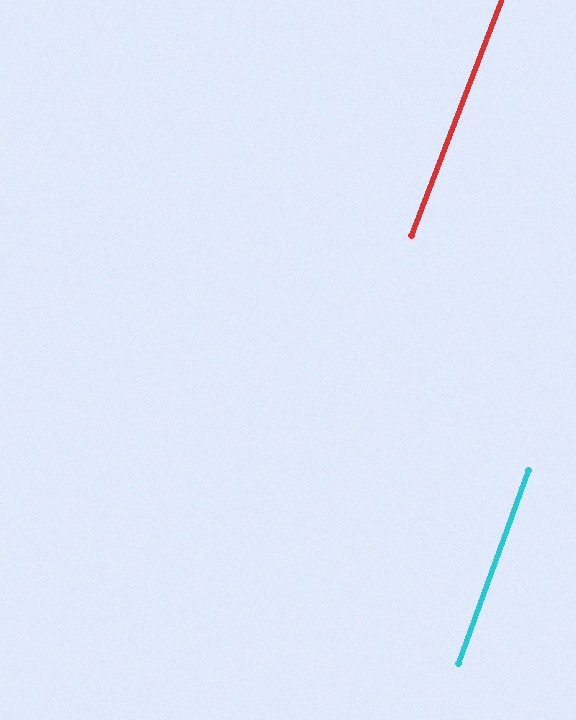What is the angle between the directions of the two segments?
Approximately 1 degree.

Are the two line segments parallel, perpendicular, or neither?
Parallel — their directions differ by only 0.8°.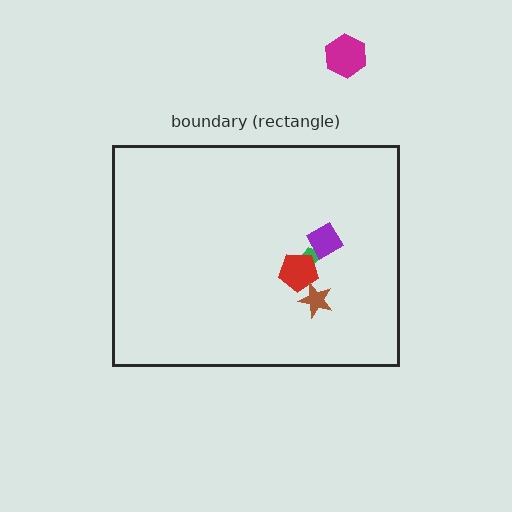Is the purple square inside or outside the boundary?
Inside.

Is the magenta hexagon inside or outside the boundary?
Outside.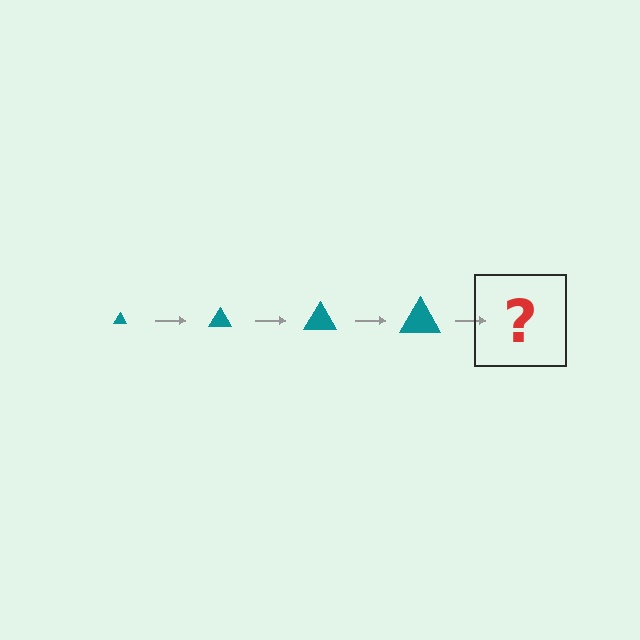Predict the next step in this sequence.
The next step is a teal triangle, larger than the previous one.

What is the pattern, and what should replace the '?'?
The pattern is that the triangle gets progressively larger each step. The '?' should be a teal triangle, larger than the previous one.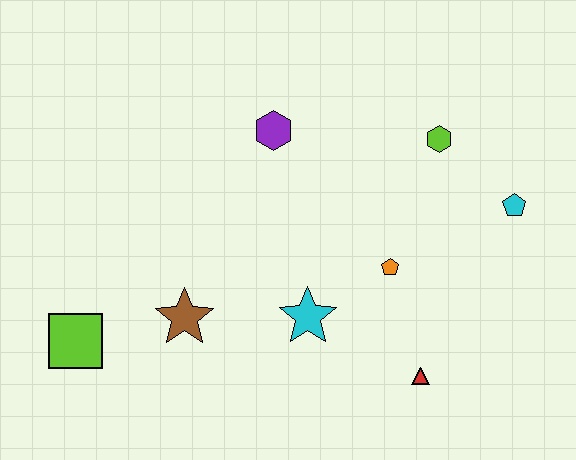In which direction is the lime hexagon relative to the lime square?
The lime hexagon is to the right of the lime square.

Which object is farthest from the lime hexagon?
The lime square is farthest from the lime hexagon.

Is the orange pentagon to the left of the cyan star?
No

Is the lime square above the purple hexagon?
No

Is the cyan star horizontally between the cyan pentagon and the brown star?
Yes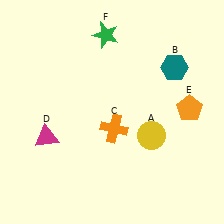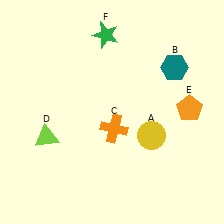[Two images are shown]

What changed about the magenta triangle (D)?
In Image 1, D is magenta. In Image 2, it changed to lime.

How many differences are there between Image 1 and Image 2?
There is 1 difference between the two images.